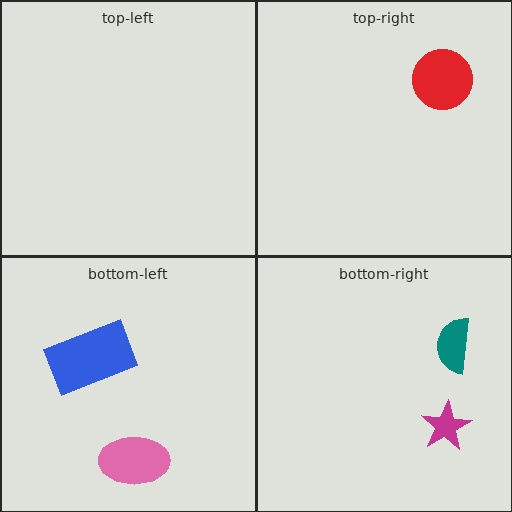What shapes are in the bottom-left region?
The pink ellipse, the blue rectangle.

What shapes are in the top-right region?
The red circle.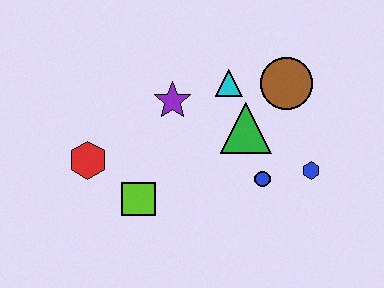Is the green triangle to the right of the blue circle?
No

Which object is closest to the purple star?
The cyan triangle is closest to the purple star.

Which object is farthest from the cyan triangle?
The red hexagon is farthest from the cyan triangle.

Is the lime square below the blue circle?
Yes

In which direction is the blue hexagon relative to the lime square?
The blue hexagon is to the right of the lime square.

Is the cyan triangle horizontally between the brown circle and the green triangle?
No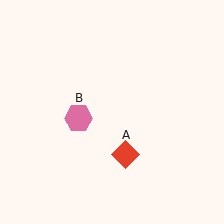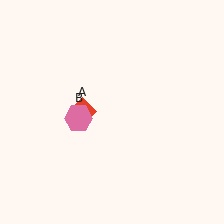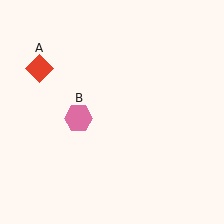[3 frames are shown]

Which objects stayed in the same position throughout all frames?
Pink hexagon (object B) remained stationary.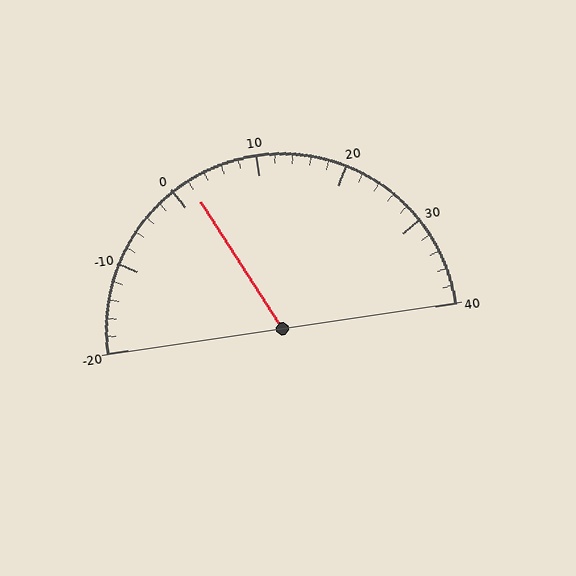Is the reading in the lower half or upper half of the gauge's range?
The reading is in the lower half of the range (-20 to 40).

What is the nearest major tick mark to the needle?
The nearest major tick mark is 0.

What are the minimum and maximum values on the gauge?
The gauge ranges from -20 to 40.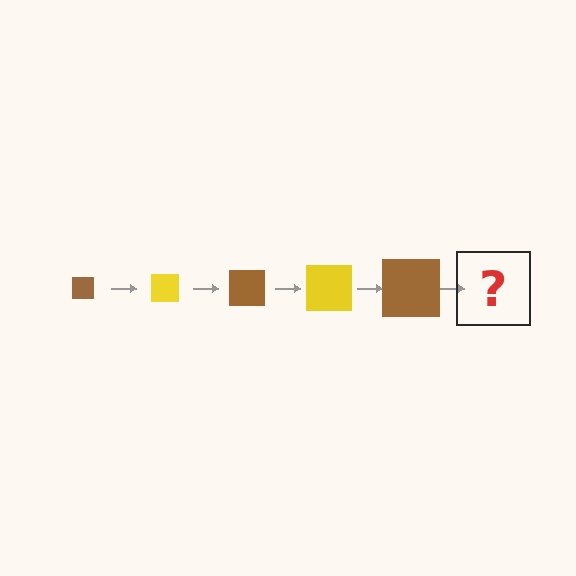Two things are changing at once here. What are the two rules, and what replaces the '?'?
The two rules are that the square grows larger each step and the color cycles through brown and yellow. The '?' should be a yellow square, larger than the previous one.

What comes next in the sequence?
The next element should be a yellow square, larger than the previous one.